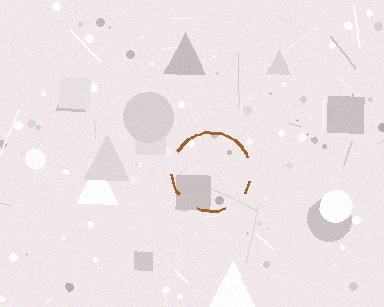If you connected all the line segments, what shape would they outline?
They would outline a circle.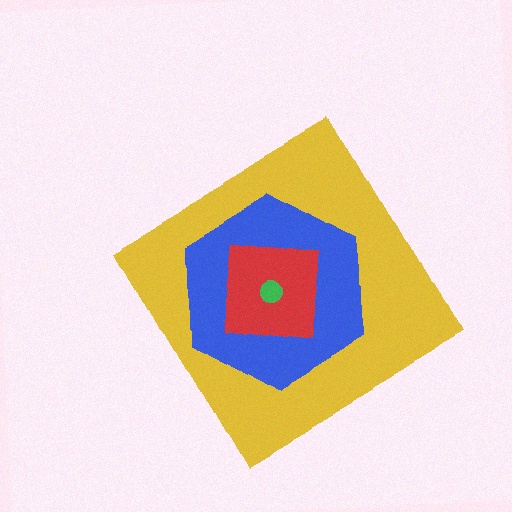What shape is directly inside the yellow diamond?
The blue hexagon.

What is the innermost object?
The green circle.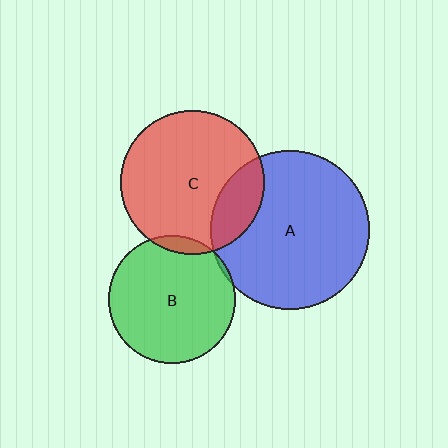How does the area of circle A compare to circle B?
Approximately 1.6 times.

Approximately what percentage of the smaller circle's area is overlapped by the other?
Approximately 5%.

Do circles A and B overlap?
Yes.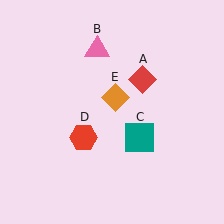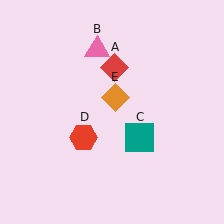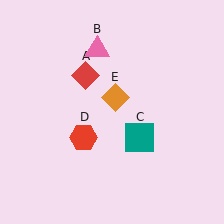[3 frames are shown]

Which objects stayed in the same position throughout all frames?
Pink triangle (object B) and teal square (object C) and red hexagon (object D) and orange diamond (object E) remained stationary.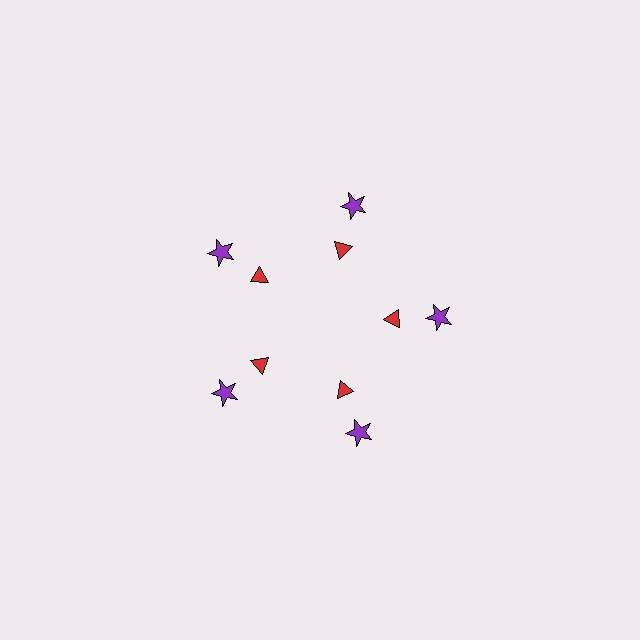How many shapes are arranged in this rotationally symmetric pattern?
There are 10 shapes, arranged in 5 groups of 2.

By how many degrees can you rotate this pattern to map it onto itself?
The pattern maps onto itself every 72 degrees of rotation.